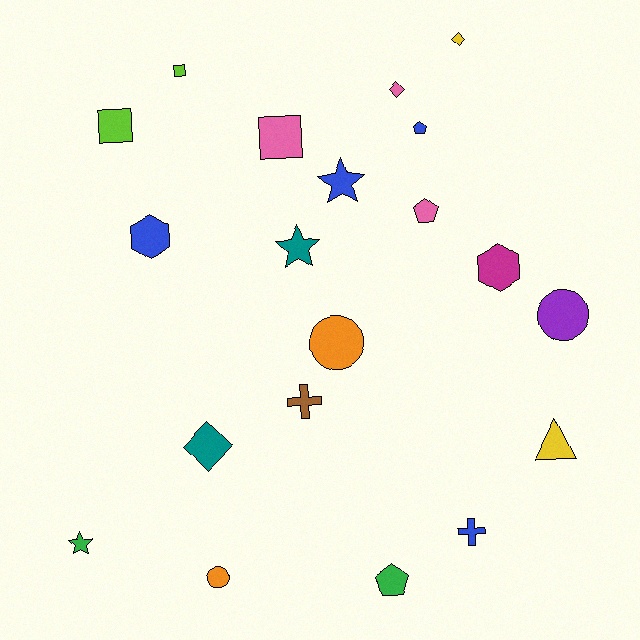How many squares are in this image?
There are 3 squares.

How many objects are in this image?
There are 20 objects.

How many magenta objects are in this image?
There is 1 magenta object.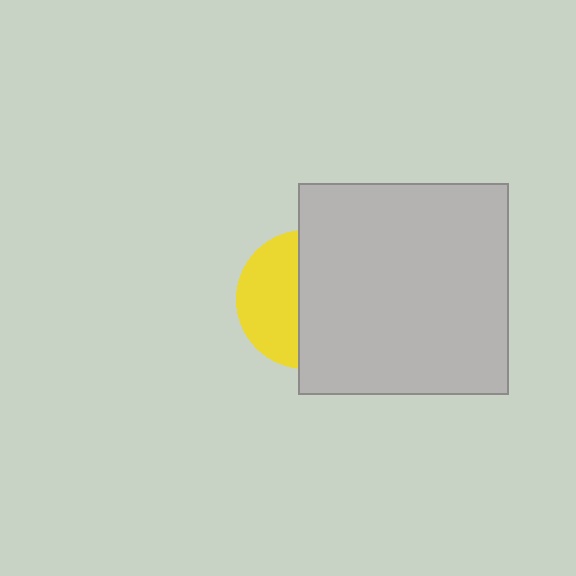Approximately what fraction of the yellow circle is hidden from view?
Roughly 57% of the yellow circle is hidden behind the light gray square.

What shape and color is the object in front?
The object in front is a light gray square.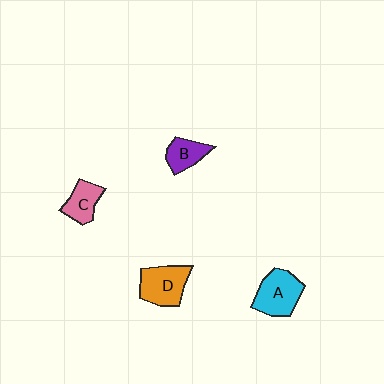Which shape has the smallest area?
Shape B (purple).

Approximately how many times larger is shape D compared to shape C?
Approximately 1.5 times.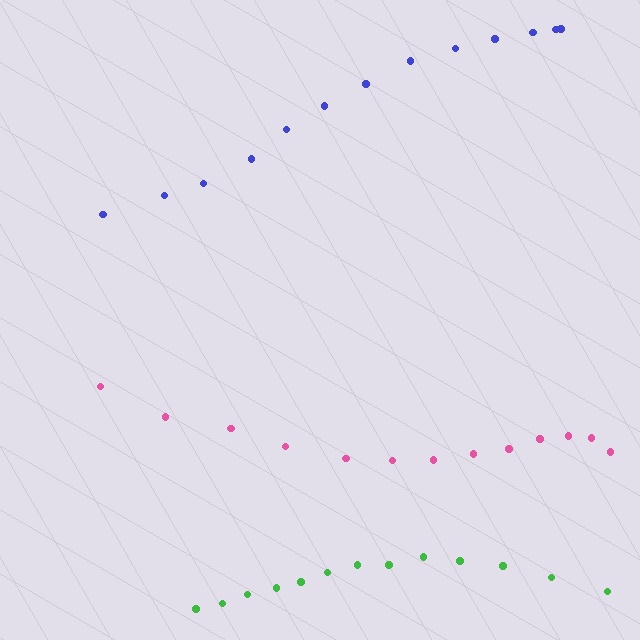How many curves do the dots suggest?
There are 3 distinct paths.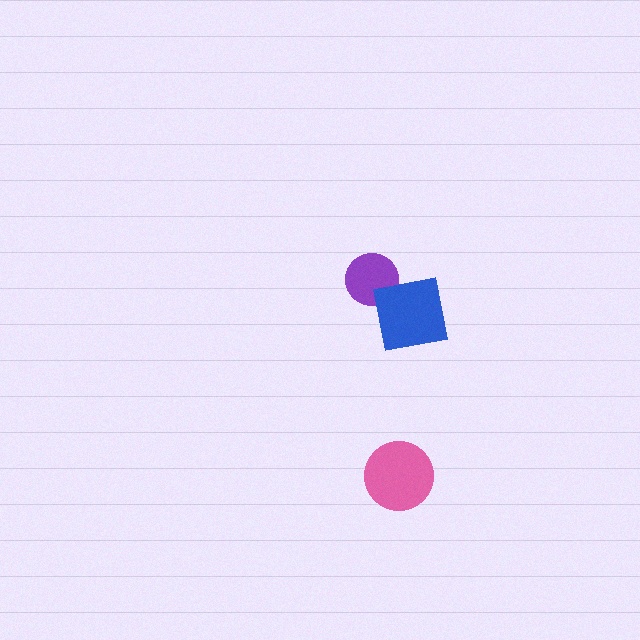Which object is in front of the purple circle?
The blue square is in front of the purple circle.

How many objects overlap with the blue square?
1 object overlaps with the blue square.